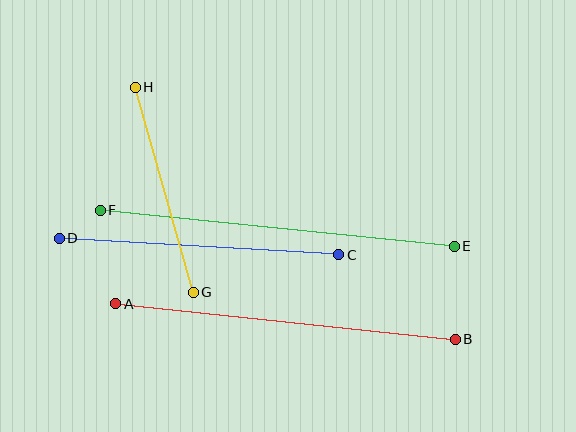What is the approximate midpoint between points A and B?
The midpoint is at approximately (286, 322) pixels.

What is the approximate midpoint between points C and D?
The midpoint is at approximately (199, 246) pixels.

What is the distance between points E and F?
The distance is approximately 356 pixels.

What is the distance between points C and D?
The distance is approximately 280 pixels.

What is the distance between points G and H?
The distance is approximately 213 pixels.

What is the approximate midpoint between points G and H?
The midpoint is at approximately (164, 190) pixels.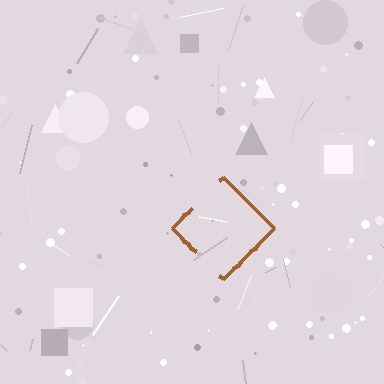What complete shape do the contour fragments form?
The contour fragments form a diamond.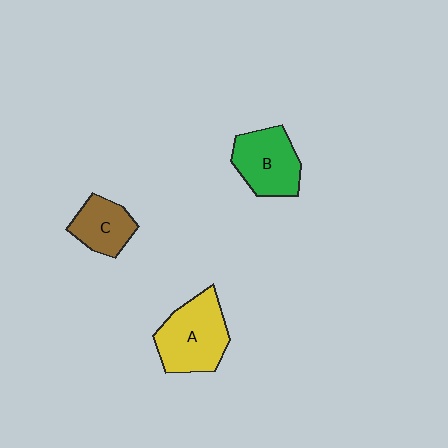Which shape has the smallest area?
Shape C (brown).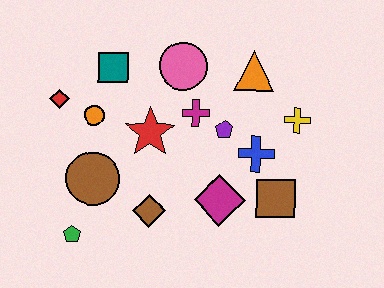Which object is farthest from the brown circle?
The yellow cross is farthest from the brown circle.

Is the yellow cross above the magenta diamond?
Yes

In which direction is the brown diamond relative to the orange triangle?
The brown diamond is below the orange triangle.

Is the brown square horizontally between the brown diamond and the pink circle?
No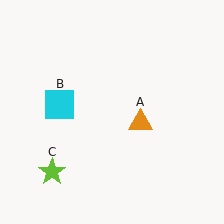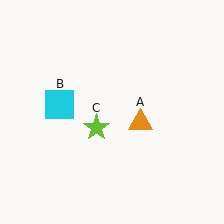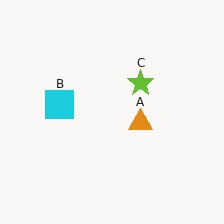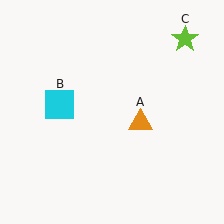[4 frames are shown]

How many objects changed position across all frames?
1 object changed position: lime star (object C).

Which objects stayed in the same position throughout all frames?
Orange triangle (object A) and cyan square (object B) remained stationary.